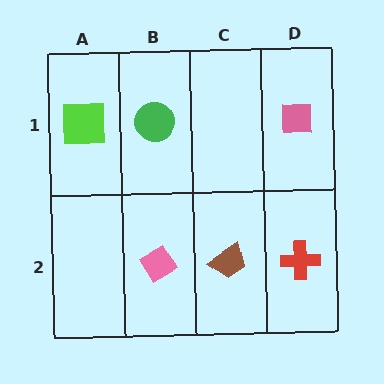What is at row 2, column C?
A brown trapezoid.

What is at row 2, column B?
A pink diamond.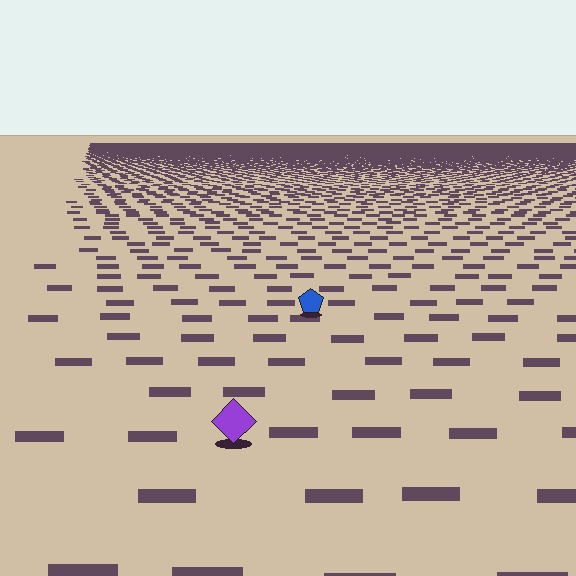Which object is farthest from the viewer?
The blue pentagon is farthest from the viewer. It appears smaller and the ground texture around it is denser.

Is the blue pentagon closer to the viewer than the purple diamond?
No. The purple diamond is closer — you can tell from the texture gradient: the ground texture is coarser near it.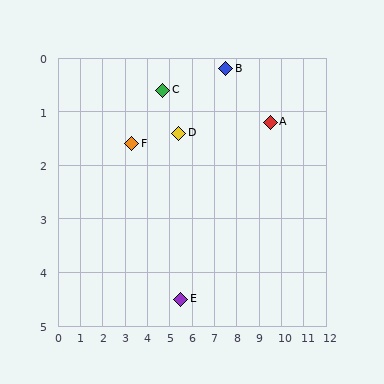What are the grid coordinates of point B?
Point B is at approximately (7.5, 0.2).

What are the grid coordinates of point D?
Point D is at approximately (5.4, 1.4).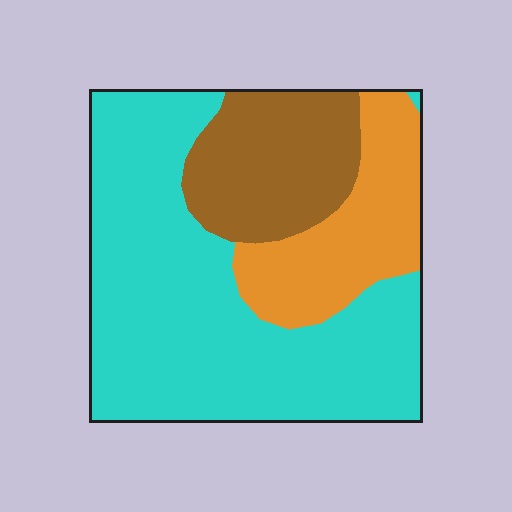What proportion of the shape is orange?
Orange takes up about one fifth (1/5) of the shape.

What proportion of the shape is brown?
Brown takes up less than a quarter of the shape.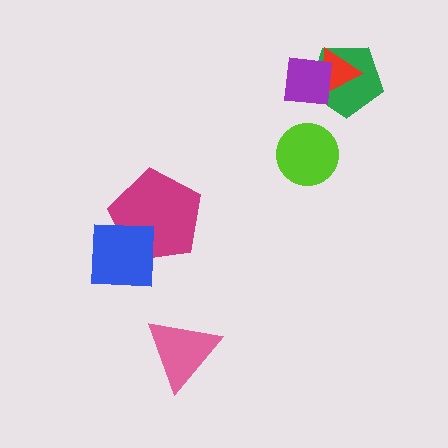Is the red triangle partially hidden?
Yes, it is partially covered by another shape.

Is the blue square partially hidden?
No, no other shape covers it.